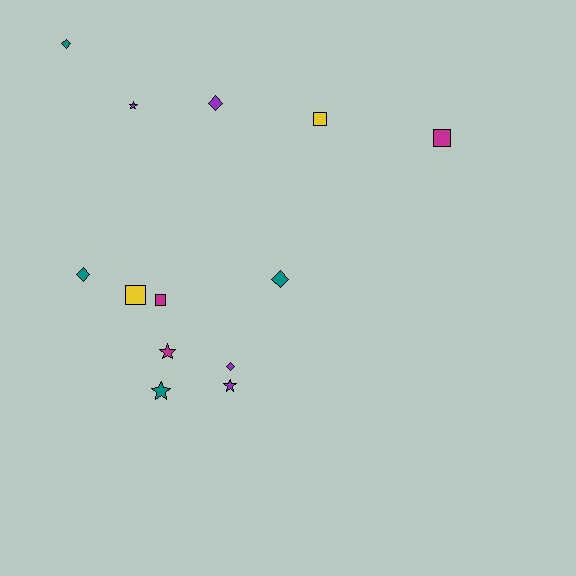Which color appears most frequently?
Purple, with 4 objects.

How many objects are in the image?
There are 13 objects.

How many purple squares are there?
There are no purple squares.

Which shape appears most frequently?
Diamond, with 5 objects.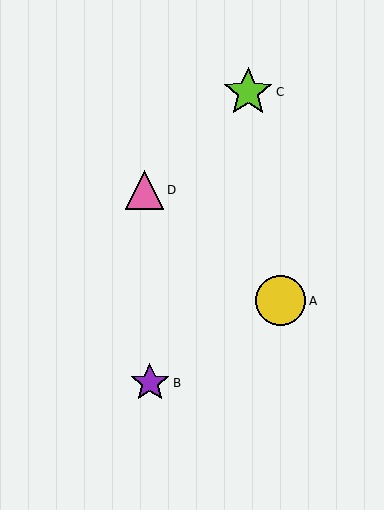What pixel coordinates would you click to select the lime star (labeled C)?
Click at (248, 92) to select the lime star C.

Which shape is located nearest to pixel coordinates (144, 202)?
The pink triangle (labeled D) at (145, 190) is nearest to that location.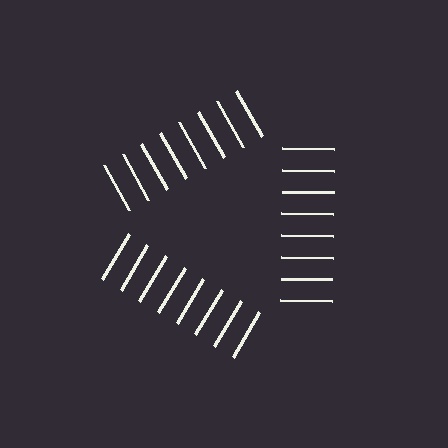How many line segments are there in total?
24 — 8 along each of the 3 edges.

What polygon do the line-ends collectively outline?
An illusory triangle — the line segments terminate on its edges but no continuous stroke is drawn.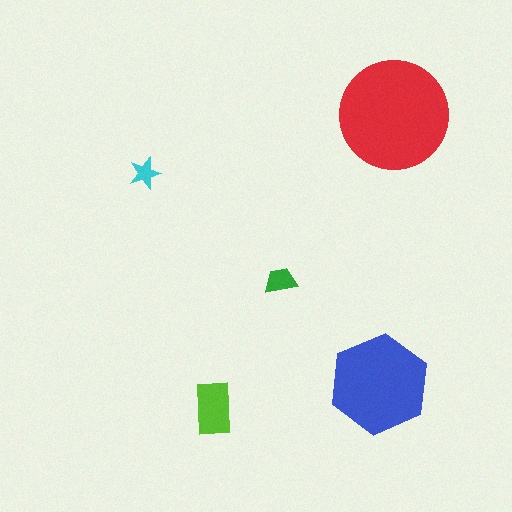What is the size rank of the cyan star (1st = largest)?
5th.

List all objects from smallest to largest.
The cyan star, the green trapezoid, the lime rectangle, the blue hexagon, the red circle.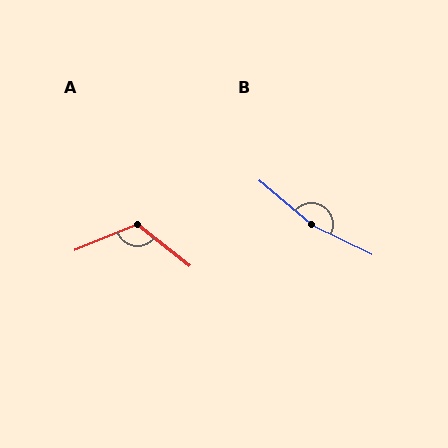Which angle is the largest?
B, at approximately 166 degrees.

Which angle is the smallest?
A, at approximately 120 degrees.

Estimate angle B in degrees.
Approximately 166 degrees.